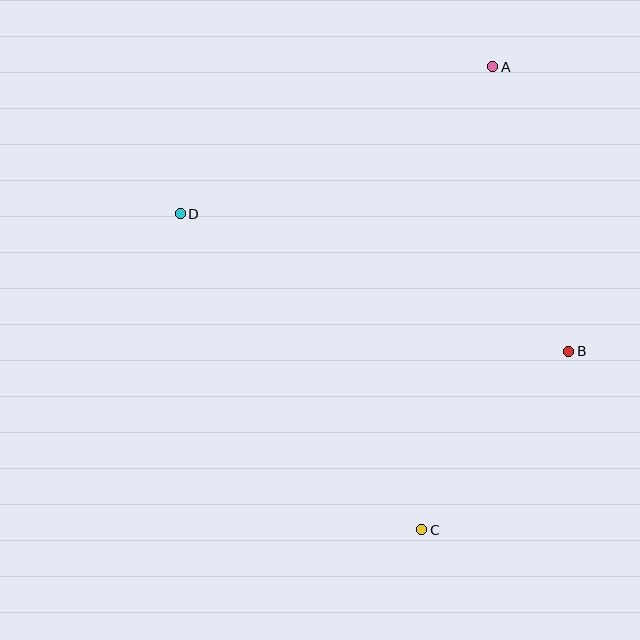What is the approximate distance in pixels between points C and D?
The distance between C and D is approximately 397 pixels.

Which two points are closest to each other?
Points B and C are closest to each other.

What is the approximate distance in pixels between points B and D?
The distance between B and D is approximately 412 pixels.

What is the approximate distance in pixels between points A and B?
The distance between A and B is approximately 294 pixels.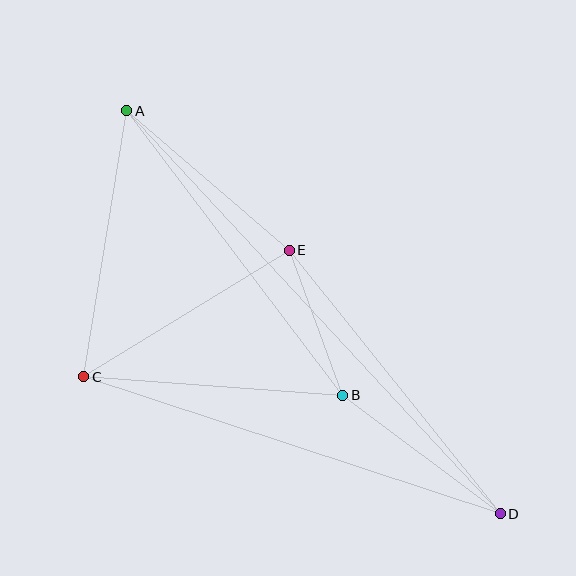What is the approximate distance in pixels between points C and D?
The distance between C and D is approximately 439 pixels.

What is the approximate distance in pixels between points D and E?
The distance between D and E is approximately 338 pixels.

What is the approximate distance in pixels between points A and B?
The distance between A and B is approximately 357 pixels.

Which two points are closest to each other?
Points B and E are closest to each other.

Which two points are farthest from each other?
Points A and D are farthest from each other.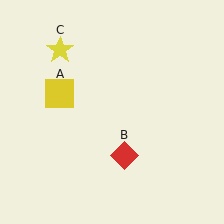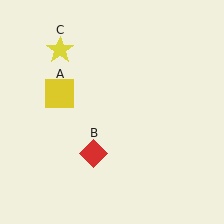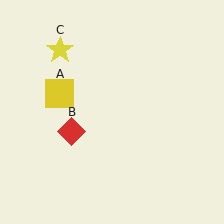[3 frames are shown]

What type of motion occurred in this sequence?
The red diamond (object B) rotated clockwise around the center of the scene.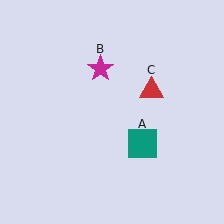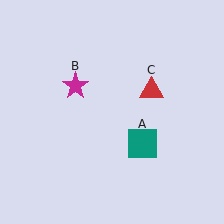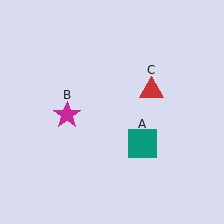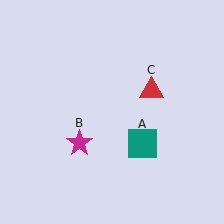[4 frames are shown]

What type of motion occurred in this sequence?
The magenta star (object B) rotated counterclockwise around the center of the scene.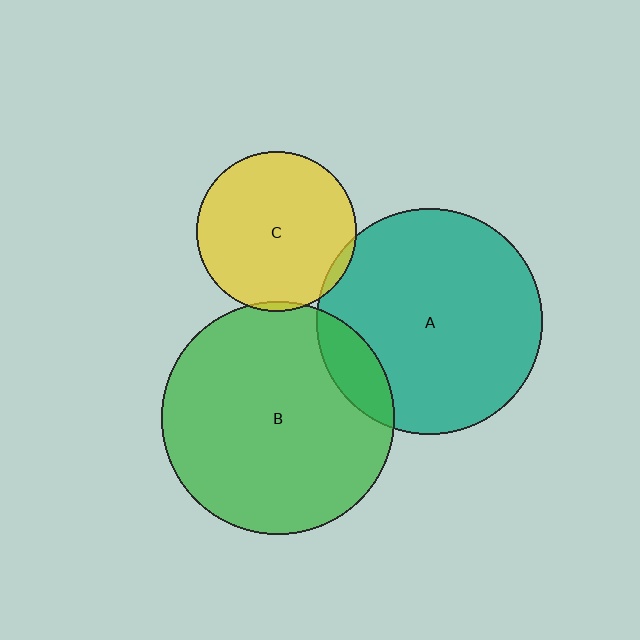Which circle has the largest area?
Circle B (green).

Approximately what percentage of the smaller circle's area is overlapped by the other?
Approximately 5%.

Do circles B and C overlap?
Yes.